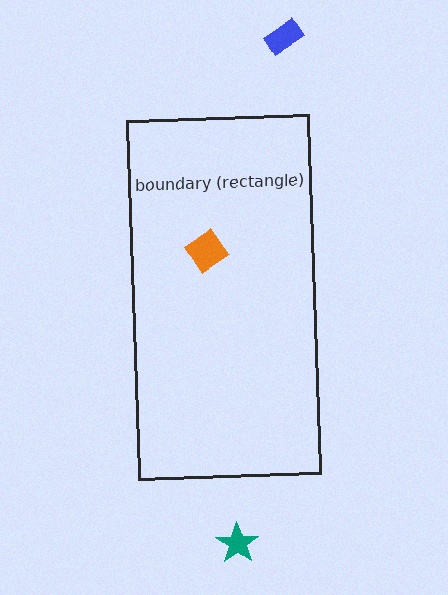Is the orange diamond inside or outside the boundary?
Inside.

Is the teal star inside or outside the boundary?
Outside.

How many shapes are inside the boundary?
1 inside, 2 outside.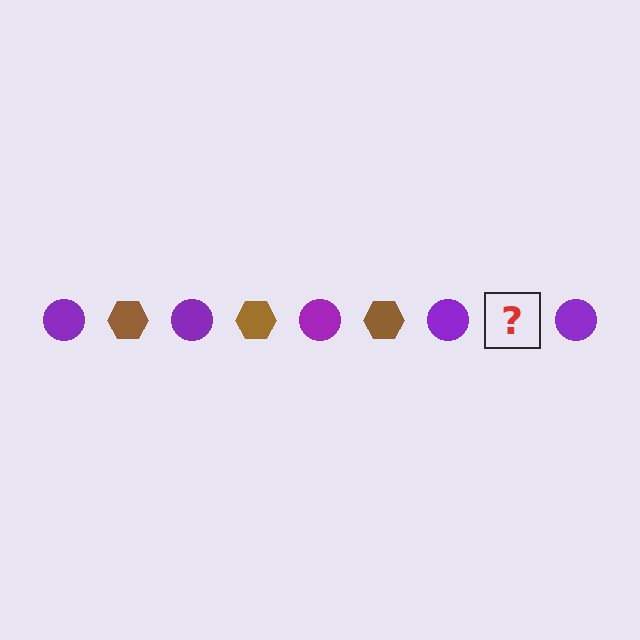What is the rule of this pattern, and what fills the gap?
The rule is that the pattern alternates between purple circle and brown hexagon. The gap should be filled with a brown hexagon.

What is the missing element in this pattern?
The missing element is a brown hexagon.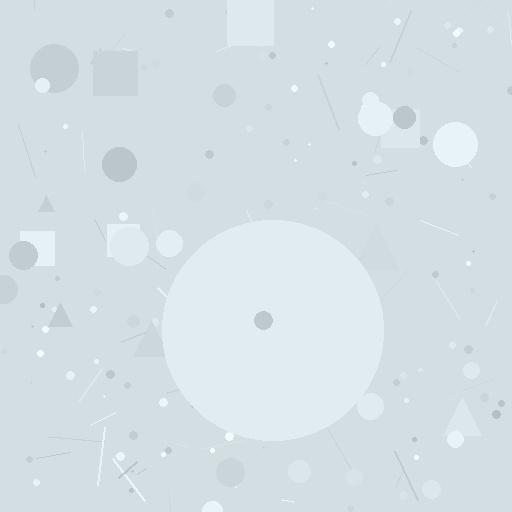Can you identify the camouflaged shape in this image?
The camouflaged shape is a circle.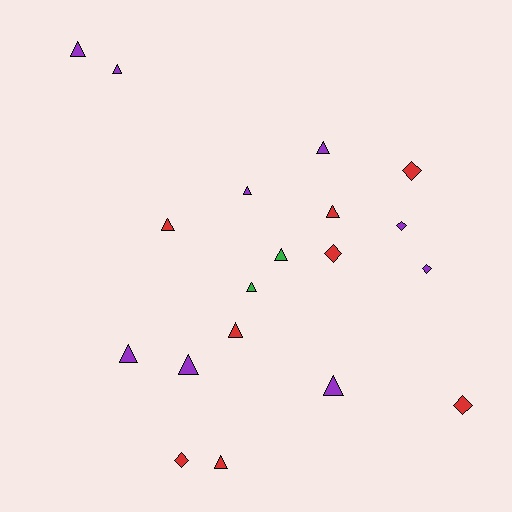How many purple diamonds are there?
There are 2 purple diamonds.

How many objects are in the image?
There are 19 objects.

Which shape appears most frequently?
Triangle, with 13 objects.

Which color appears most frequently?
Purple, with 9 objects.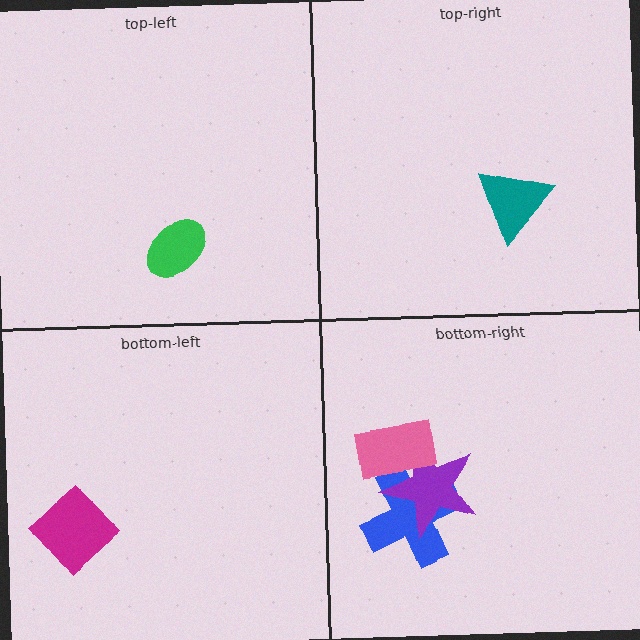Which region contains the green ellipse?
The top-left region.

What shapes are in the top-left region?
The green ellipse.